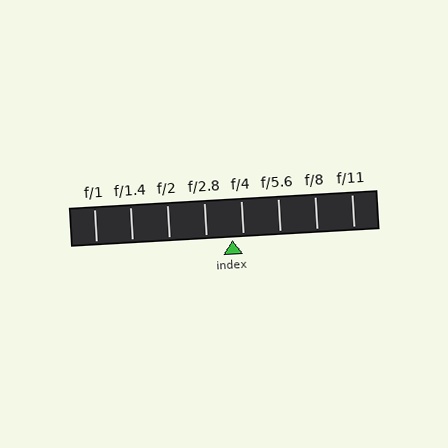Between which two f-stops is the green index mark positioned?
The index mark is between f/2.8 and f/4.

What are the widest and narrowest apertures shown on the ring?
The widest aperture shown is f/1 and the narrowest is f/11.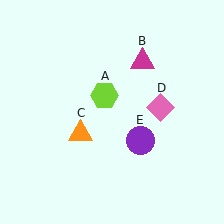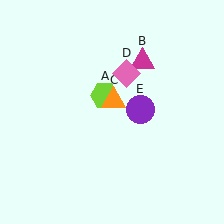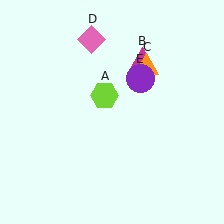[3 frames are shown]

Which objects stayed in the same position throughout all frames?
Lime hexagon (object A) and magenta triangle (object B) remained stationary.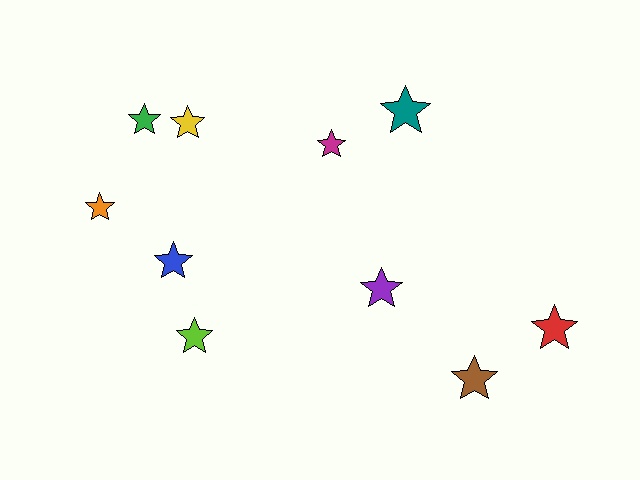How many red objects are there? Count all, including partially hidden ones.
There is 1 red object.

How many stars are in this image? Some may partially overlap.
There are 10 stars.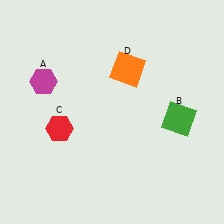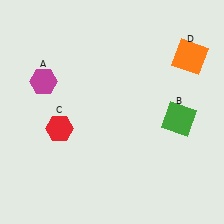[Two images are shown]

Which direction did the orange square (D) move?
The orange square (D) moved right.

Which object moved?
The orange square (D) moved right.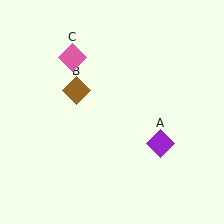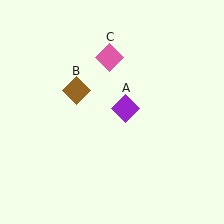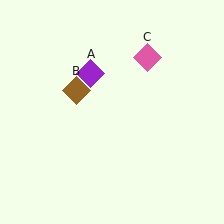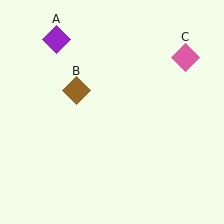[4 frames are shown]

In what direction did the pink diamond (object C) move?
The pink diamond (object C) moved right.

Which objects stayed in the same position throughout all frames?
Brown diamond (object B) remained stationary.